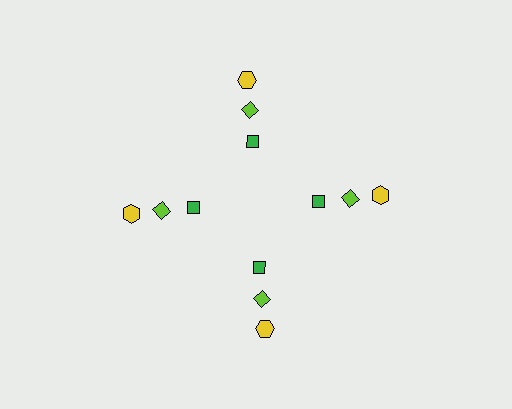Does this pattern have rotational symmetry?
Yes, this pattern has 4-fold rotational symmetry. It looks the same after rotating 90 degrees around the center.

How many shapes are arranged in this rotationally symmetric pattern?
There are 12 shapes, arranged in 4 groups of 3.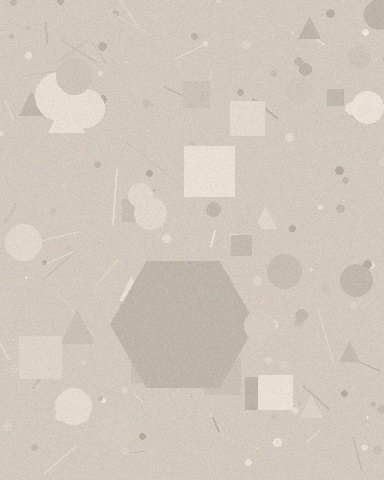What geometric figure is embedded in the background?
A hexagon is embedded in the background.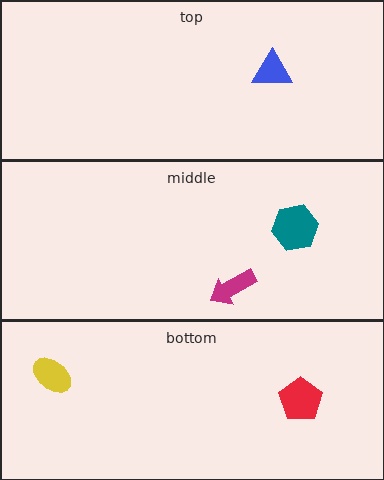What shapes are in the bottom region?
The yellow ellipse, the red pentagon.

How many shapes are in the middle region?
2.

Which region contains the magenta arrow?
The middle region.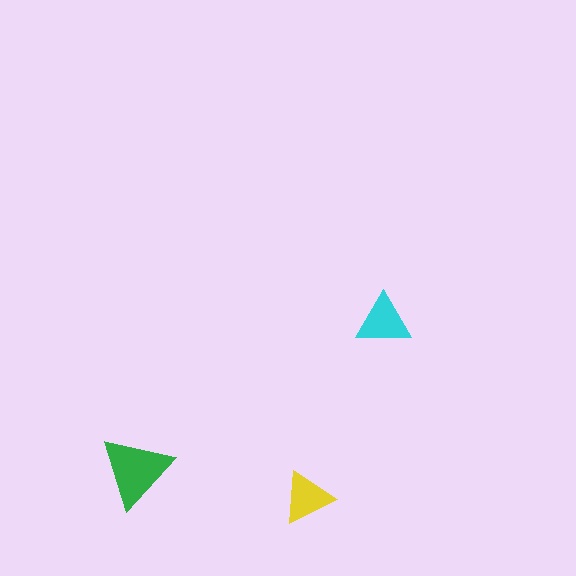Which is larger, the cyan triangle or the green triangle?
The green one.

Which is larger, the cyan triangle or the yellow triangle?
The cyan one.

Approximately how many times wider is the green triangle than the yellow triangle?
About 1.5 times wider.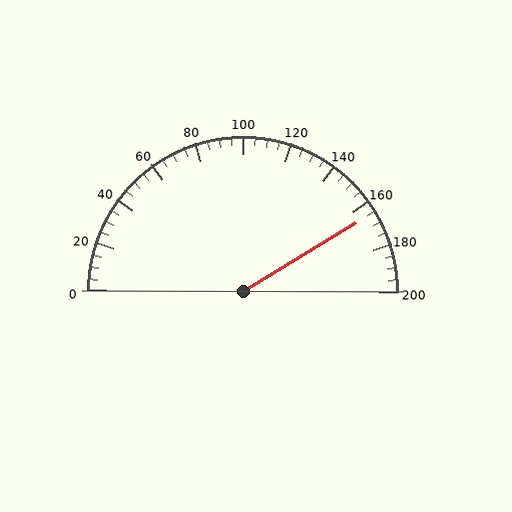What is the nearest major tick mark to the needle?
The nearest major tick mark is 160.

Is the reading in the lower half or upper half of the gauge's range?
The reading is in the upper half of the range (0 to 200).